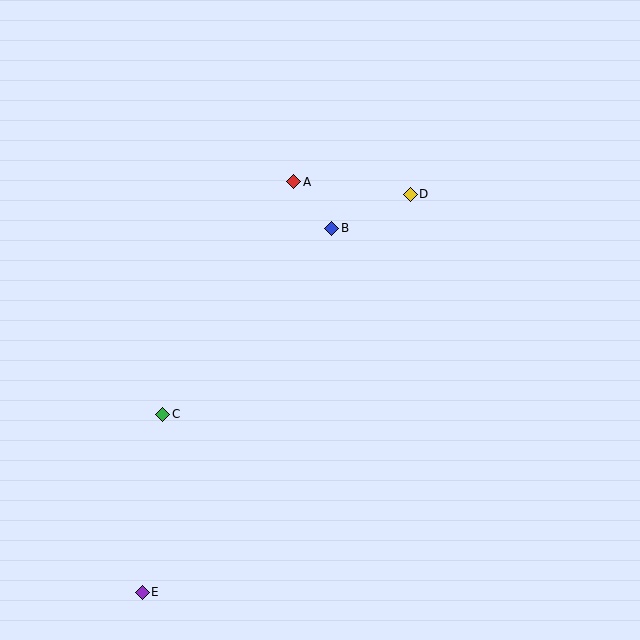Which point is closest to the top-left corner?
Point A is closest to the top-left corner.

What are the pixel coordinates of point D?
Point D is at (410, 194).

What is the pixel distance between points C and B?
The distance between C and B is 251 pixels.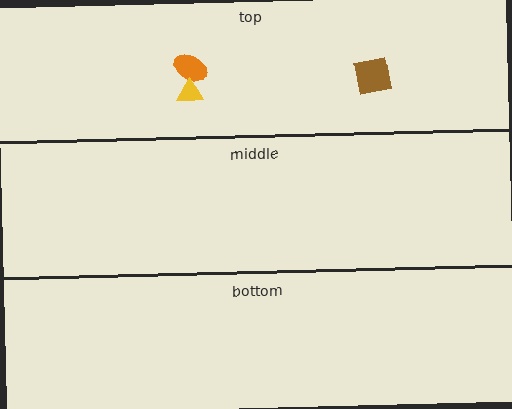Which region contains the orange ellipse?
The top region.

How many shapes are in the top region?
3.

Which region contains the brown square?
The top region.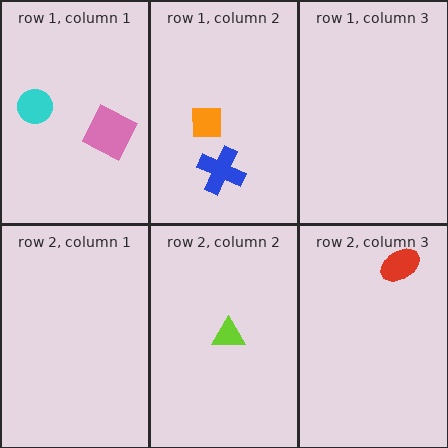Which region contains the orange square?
The row 1, column 2 region.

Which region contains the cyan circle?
The row 1, column 1 region.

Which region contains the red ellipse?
The row 2, column 3 region.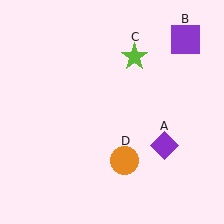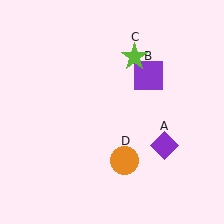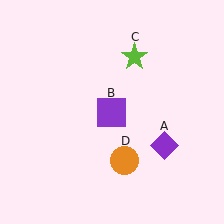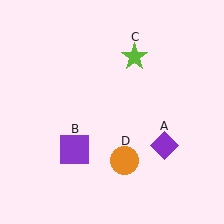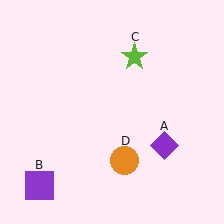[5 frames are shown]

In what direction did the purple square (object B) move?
The purple square (object B) moved down and to the left.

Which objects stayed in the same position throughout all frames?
Purple diamond (object A) and lime star (object C) and orange circle (object D) remained stationary.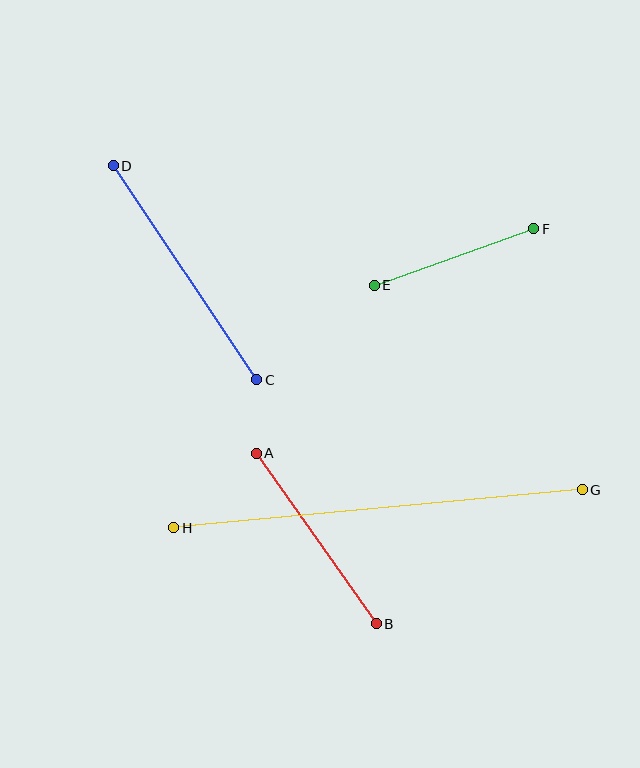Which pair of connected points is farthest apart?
Points G and H are farthest apart.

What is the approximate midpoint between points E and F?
The midpoint is at approximately (454, 257) pixels.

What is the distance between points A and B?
The distance is approximately 209 pixels.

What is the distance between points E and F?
The distance is approximately 169 pixels.